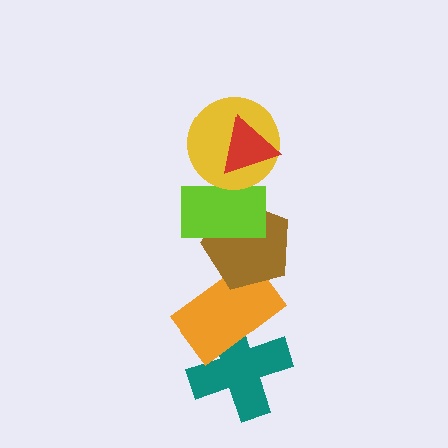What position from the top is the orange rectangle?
The orange rectangle is 5th from the top.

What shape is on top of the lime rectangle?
The yellow circle is on top of the lime rectangle.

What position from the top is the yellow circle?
The yellow circle is 2nd from the top.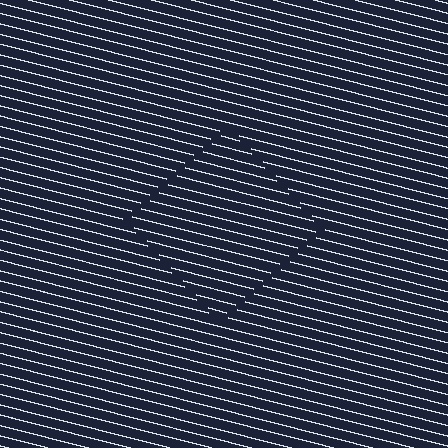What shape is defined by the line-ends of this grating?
An illusory square. The interior of the shape contains the same grating, shifted by half a period — the contour is defined by the phase discontinuity where line-ends from the inner and outer gratings abut.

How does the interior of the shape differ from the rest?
The interior of the shape contains the same grating, shifted by half a period — the contour is defined by the phase discontinuity where line-ends from the inner and outer gratings abut.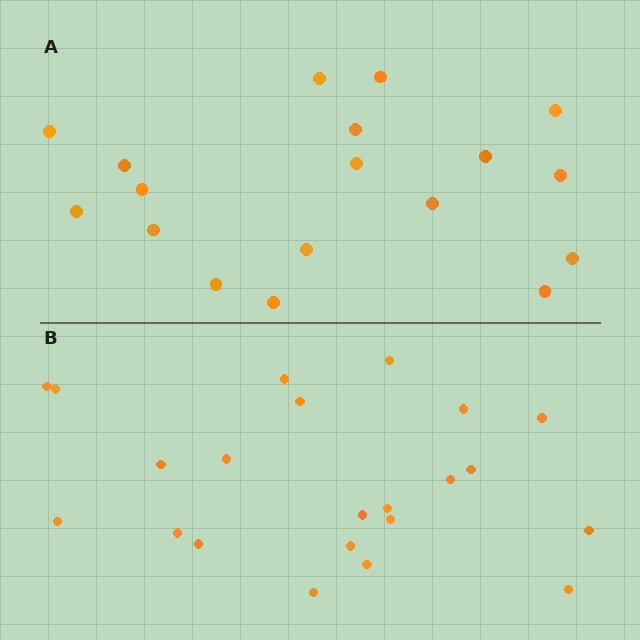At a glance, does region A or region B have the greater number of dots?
Region B (the bottom region) has more dots.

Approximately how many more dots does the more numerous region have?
Region B has about 4 more dots than region A.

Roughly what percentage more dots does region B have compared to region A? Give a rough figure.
About 20% more.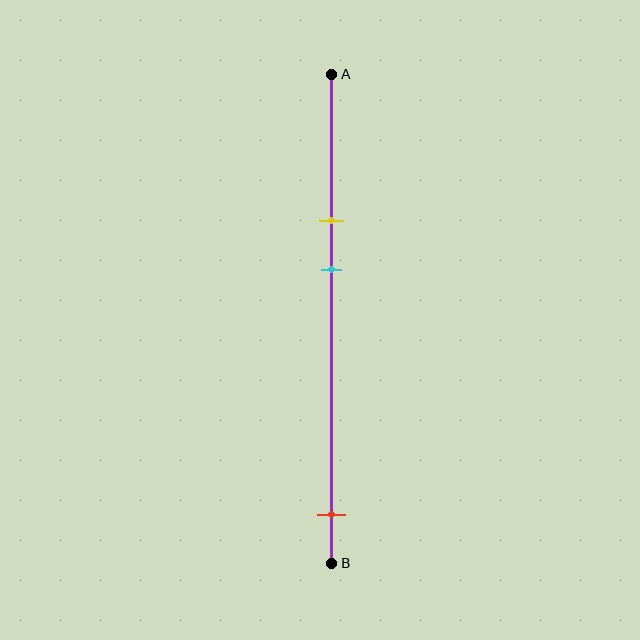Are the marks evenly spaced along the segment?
No, the marks are not evenly spaced.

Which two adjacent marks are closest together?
The yellow and cyan marks are the closest adjacent pair.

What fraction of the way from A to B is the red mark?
The red mark is approximately 90% (0.9) of the way from A to B.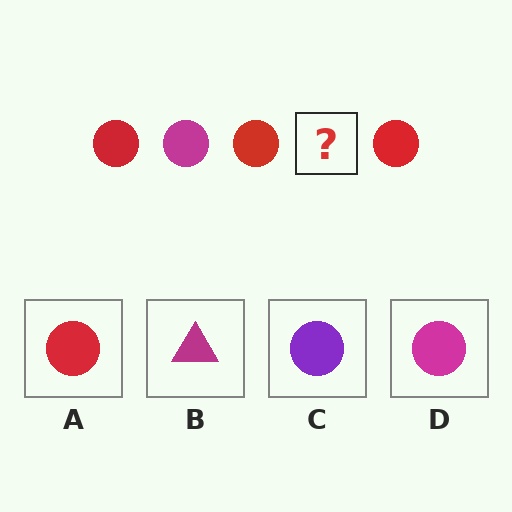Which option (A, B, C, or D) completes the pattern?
D.